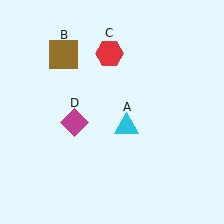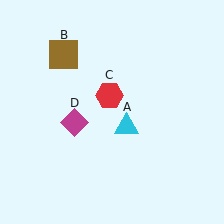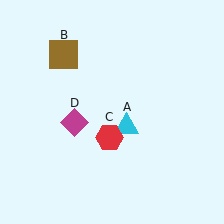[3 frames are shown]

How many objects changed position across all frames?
1 object changed position: red hexagon (object C).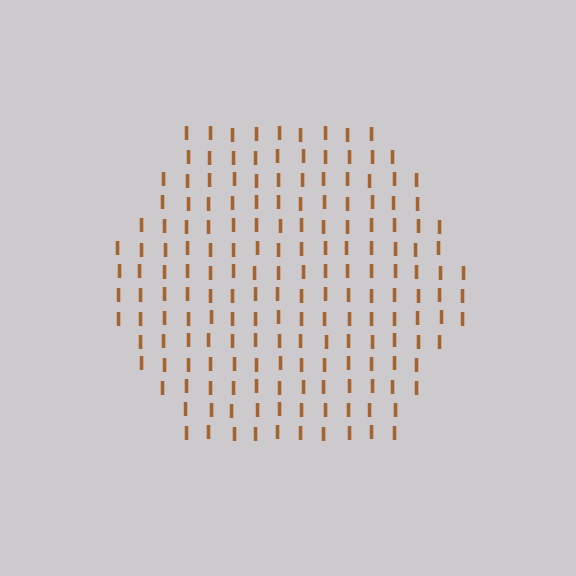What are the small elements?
The small elements are letter I's.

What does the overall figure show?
The overall figure shows a hexagon.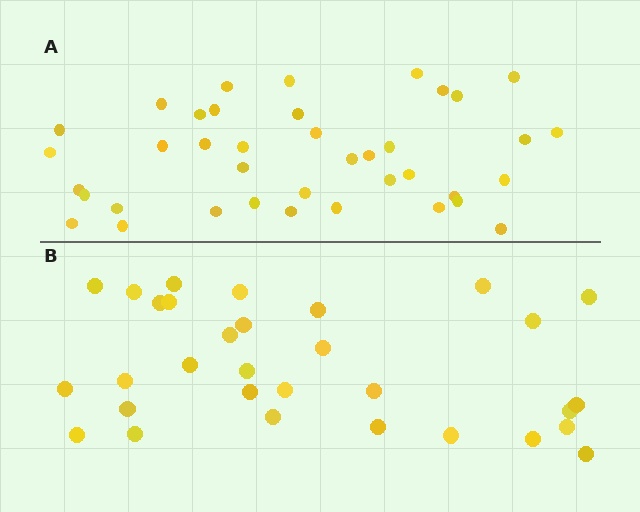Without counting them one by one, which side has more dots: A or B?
Region A (the top region) has more dots.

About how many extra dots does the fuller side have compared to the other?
Region A has roughly 8 or so more dots than region B.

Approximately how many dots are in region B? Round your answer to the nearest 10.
About 30 dots. (The exact count is 31, which rounds to 30.)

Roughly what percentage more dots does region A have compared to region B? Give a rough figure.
About 25% more.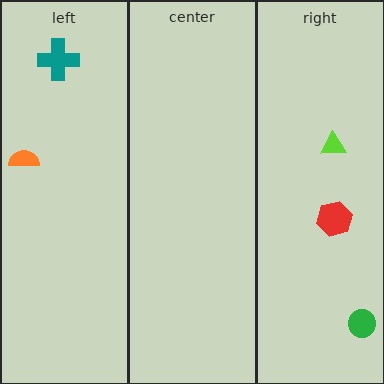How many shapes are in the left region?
2.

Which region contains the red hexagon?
The right region.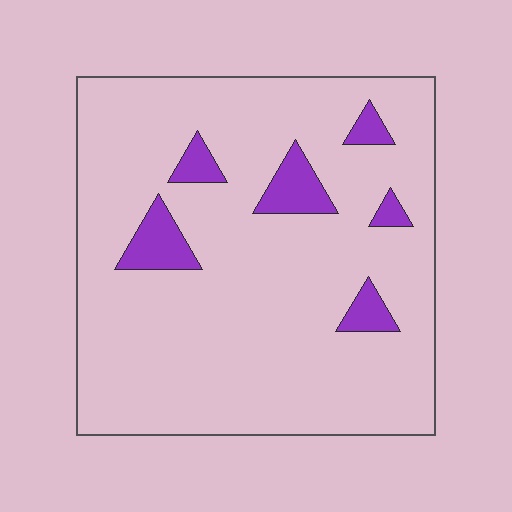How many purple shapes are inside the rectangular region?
6.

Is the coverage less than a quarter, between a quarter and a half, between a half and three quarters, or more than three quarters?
Less than a quarter.